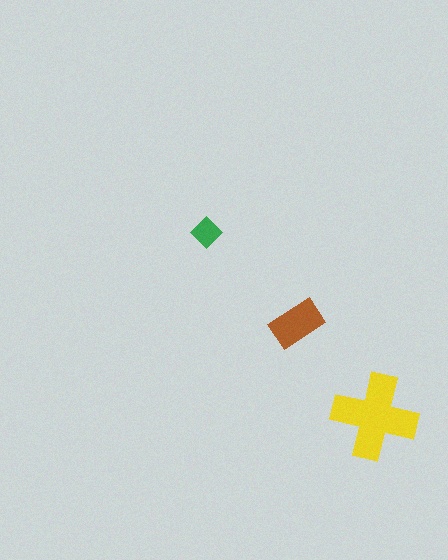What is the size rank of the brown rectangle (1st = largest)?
2nd.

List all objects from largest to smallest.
The yellow cross, the brown rectangle, the green diamond.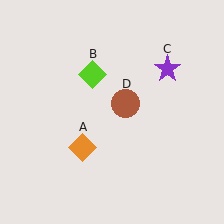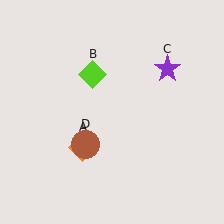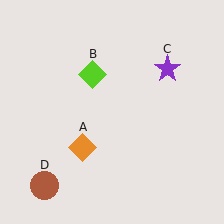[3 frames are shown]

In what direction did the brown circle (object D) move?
The brown circle (object D) moved down and to the left.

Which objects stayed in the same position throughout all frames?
Orange diamond (object A) and lime diamond (object B) and purple star (object C) remained stationary.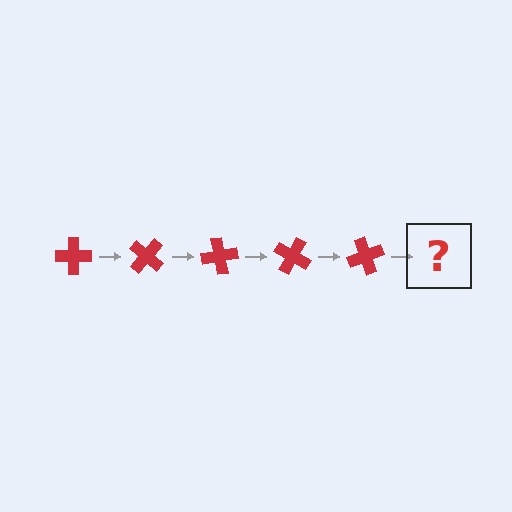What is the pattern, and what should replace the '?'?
The pattern is that the cross rotates 40 degrees each step. The '?' should be a red cross rotated 200 degrees.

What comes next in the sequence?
The next element should be a red cross rotated 200 degrees.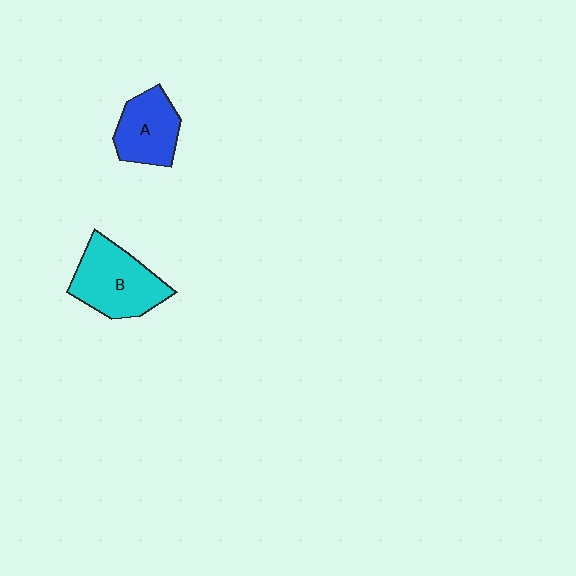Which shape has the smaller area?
Shape A (blue).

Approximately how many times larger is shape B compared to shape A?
Approximately 1.3 times.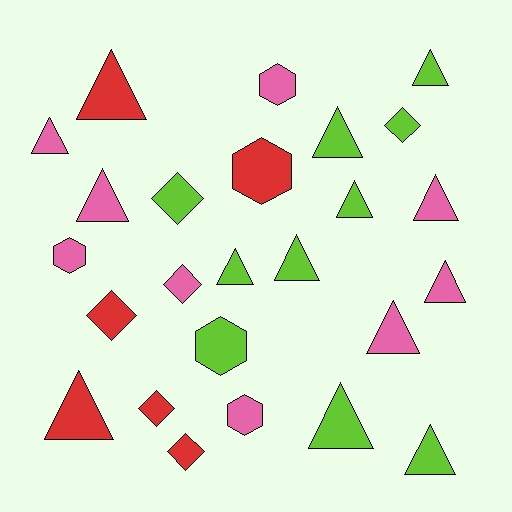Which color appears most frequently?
Lime, with 10 objects.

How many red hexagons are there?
There is 1 red hexagon.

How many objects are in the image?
There are 25 objects.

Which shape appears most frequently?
Triangle, with 14 objects.